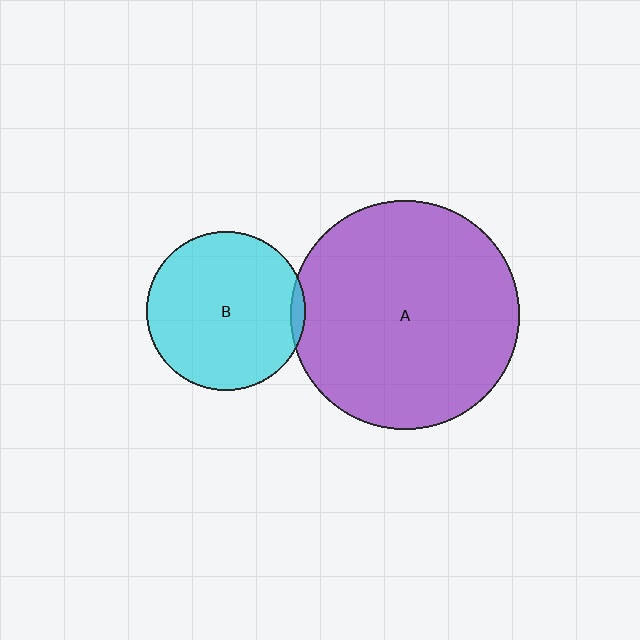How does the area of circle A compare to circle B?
Approximately 2.1 times.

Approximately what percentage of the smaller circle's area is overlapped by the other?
Approximately 5%.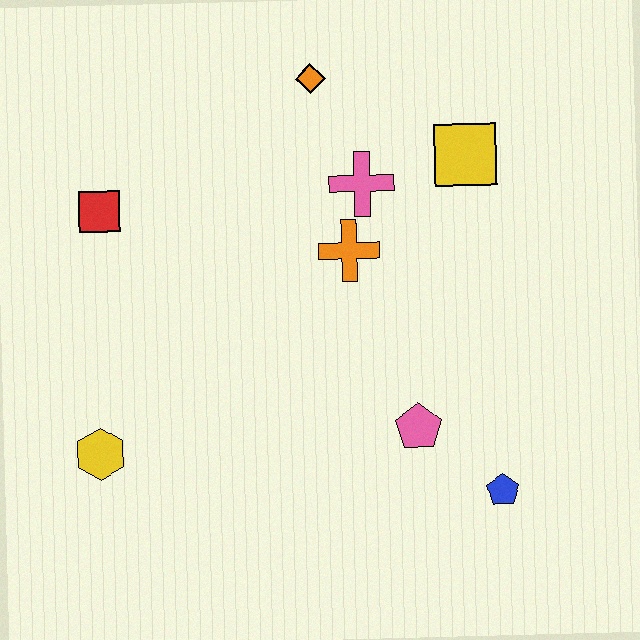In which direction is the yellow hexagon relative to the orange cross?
The yellow hexagon is to the left of the orange cross.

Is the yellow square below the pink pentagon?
No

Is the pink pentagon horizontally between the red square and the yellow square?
Yes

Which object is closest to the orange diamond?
The pink cross is closest to the orange diamond.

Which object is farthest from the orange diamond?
The blue pentagon is farthest from the orange diamond.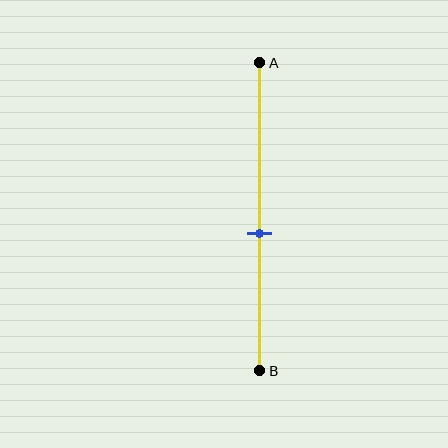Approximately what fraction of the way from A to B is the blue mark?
The blue mark is approximately 55% of the way from A to B.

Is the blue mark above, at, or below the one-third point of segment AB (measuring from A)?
The blue mark is below the one-third point of segment AB.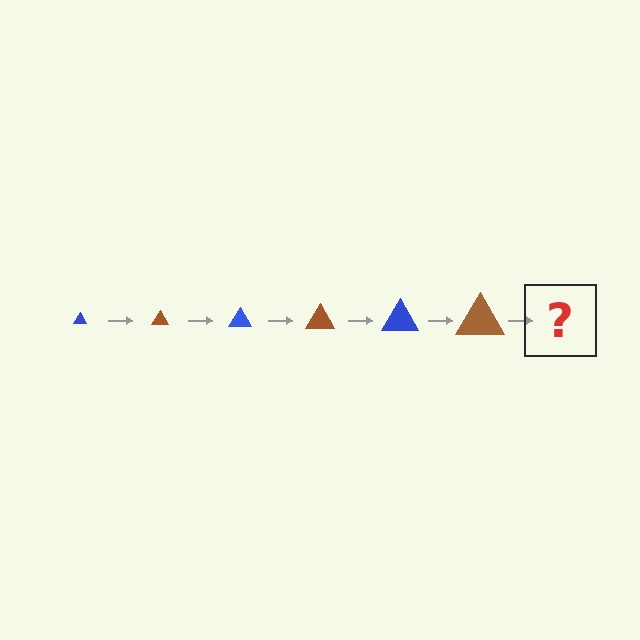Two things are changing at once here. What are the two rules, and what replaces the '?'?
The two rules are that the triangle grows larger each step and the color cycles through blue and brown. The '?' should be a blue triangle, larger than the previous one.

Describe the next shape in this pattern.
It should be a blue triangle, larger than the previous one.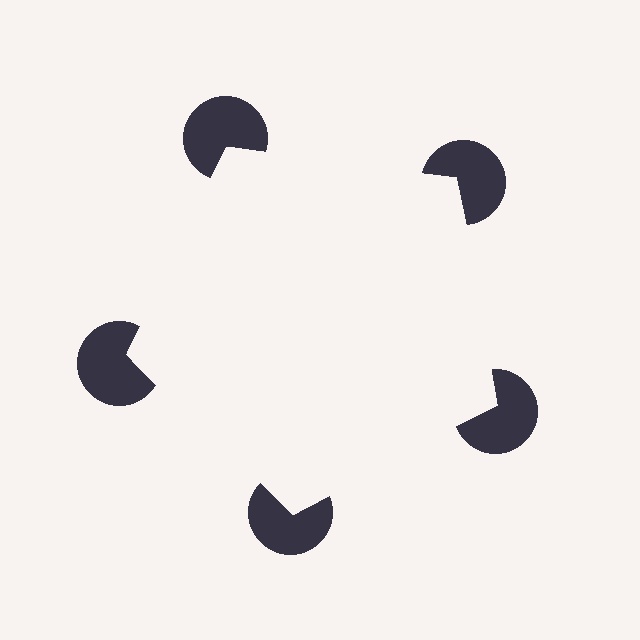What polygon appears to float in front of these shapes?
An illusory pentagon — its edges are inferred from the aligned wedge cuts in the pac-man discs, not physically drawn.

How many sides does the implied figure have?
5 sides.